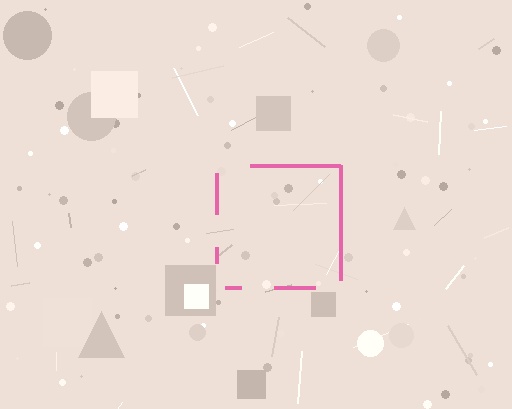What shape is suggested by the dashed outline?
The dashed outline suggests a square.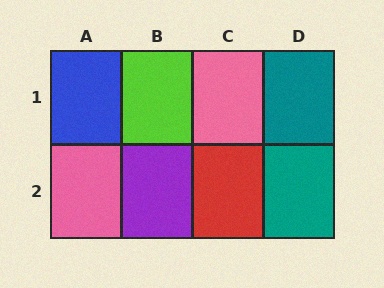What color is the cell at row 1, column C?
Pink.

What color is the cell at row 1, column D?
Teal.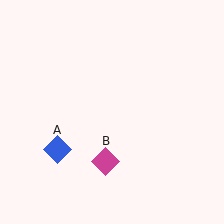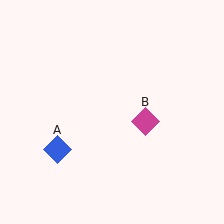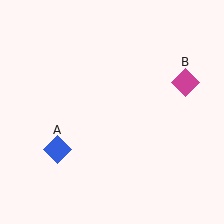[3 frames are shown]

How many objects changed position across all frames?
1 object changed position: magenta diamond (object B).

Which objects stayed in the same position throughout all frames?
Blue diamond (object A) remained stationary.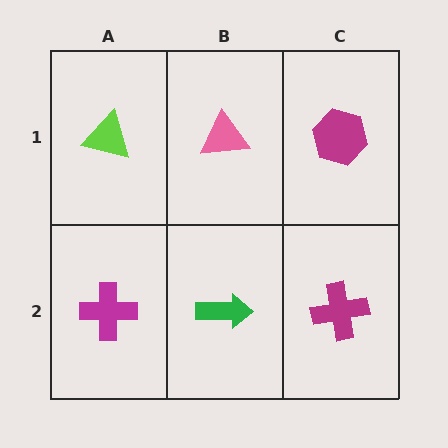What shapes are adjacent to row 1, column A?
A magenta cross (row 2, column A), a pink triangle (row 1, column B).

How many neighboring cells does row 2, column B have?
3.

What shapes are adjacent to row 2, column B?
A pink triangle (row 1, column B), a magenta cross (row 2, column A), a magenta cross (row 2, column C).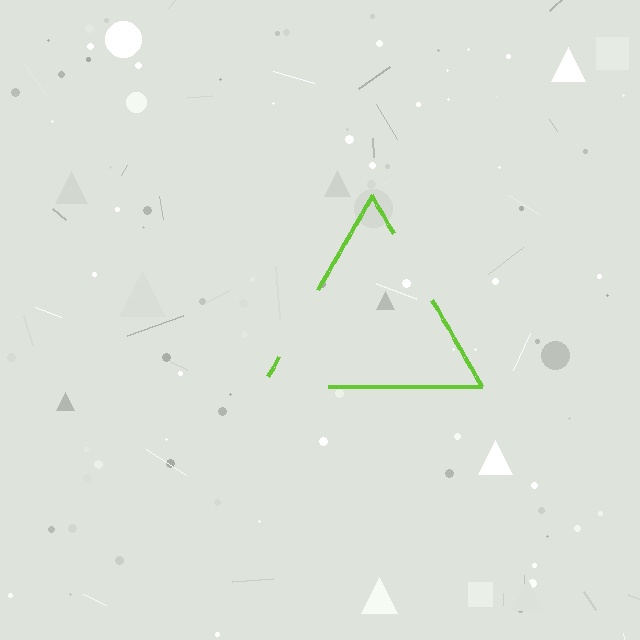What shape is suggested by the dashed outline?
The dashed outline suggests a triangle.